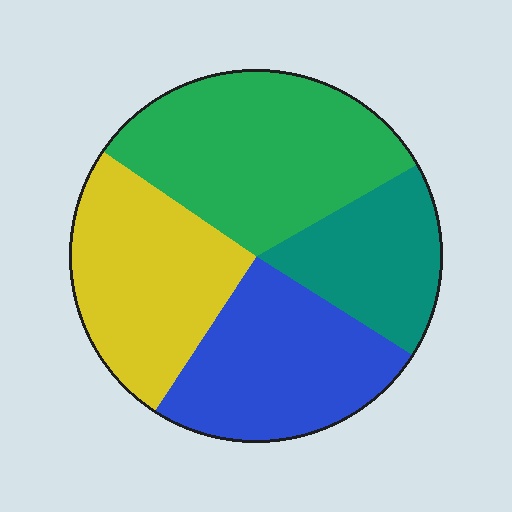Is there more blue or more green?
Green.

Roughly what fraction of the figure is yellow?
Yellow covers around 25% of the figure.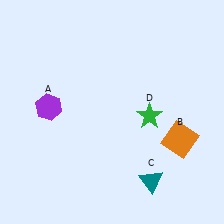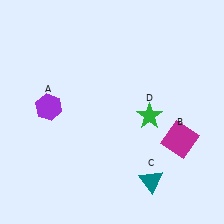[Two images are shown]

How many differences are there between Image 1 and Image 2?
There is 1 difference between the two images.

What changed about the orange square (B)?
In Image 1, B is orange. In Image 2, it changed to magenta.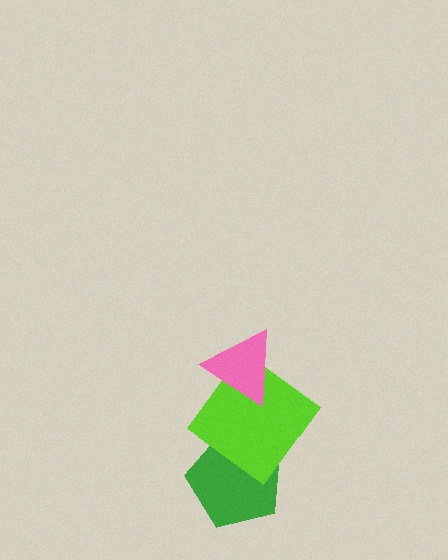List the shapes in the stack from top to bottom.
From top to bottom: the pink triangle, the lime diamond, the green pentagon.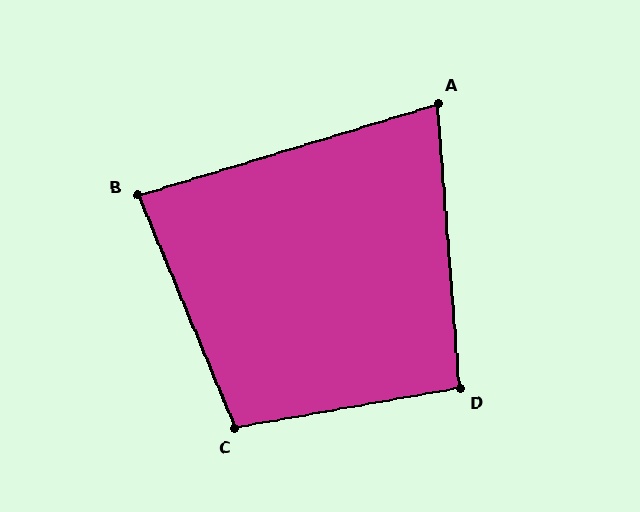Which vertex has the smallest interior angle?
A, at approximately 78 degrees.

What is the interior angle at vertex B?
Approximately 84 degrees (acute).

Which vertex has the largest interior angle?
C, at approximately 102 degrees.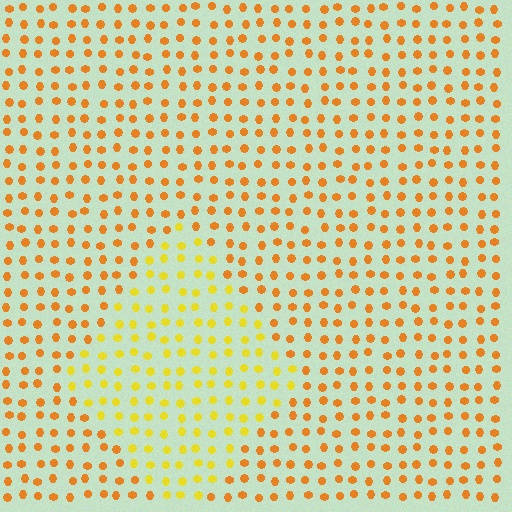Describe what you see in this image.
The image is filled with small orange elements in a uniform arrangement. A diamond-shaped region is visible where the elements are tinted to a slightly different hue, forming a subtle color boundary.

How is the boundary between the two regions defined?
The boundary is defined purely by a slight shift in hue (about 28 degrees). Spacing, size, and orientation are identical on both sides.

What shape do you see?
I see a diamond.